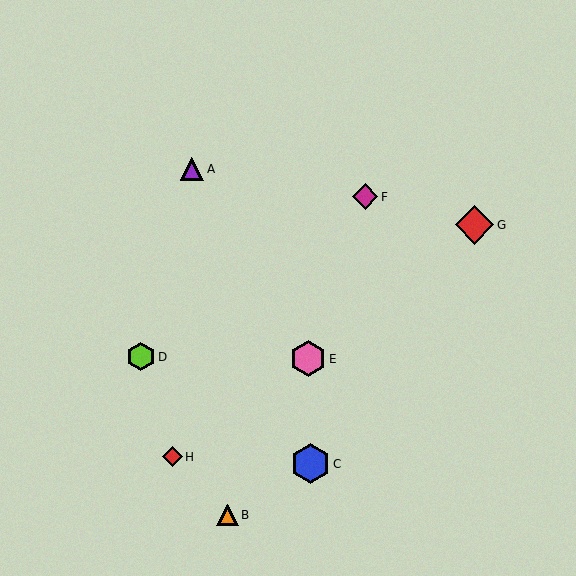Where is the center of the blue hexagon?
The center of the blue hexagon is at (310, 464).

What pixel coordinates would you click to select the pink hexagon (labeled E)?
Click at (308, 359) to select the pink hexagon E.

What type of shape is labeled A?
Shape A is a purple triangle.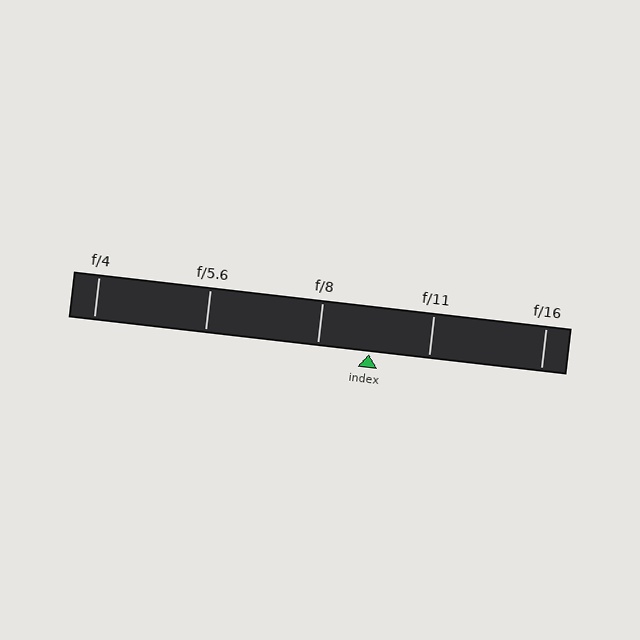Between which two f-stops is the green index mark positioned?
The index mark is between f/8 and f/11.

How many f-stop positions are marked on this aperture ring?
There are 5 f-stop positions marked.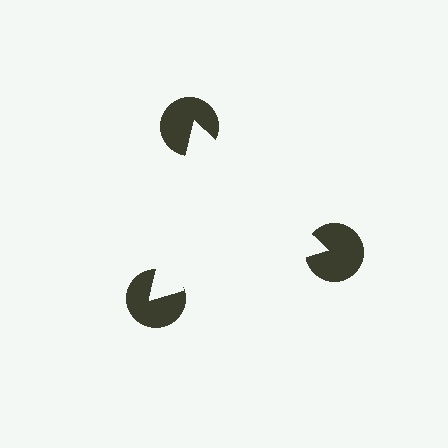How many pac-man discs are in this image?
There are 3 — one at each vertex of the illusory triangle.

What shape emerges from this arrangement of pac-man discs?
An illusory triangle — its edges are inferred from the aligned wedge cuts in the pac-man discs, not physically drawn.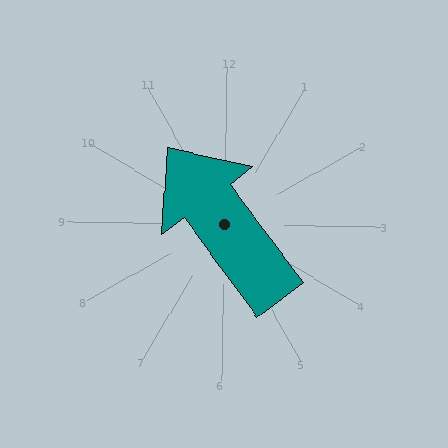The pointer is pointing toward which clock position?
Roughly 11 o'clock.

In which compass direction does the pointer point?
Northwest.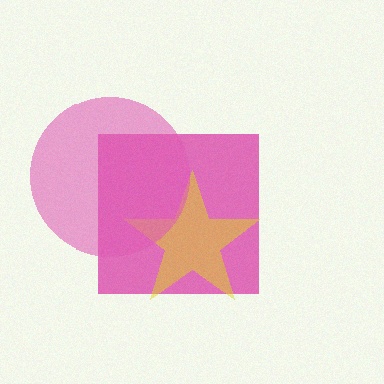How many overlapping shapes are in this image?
There are 3 overlapping shapes in the image.